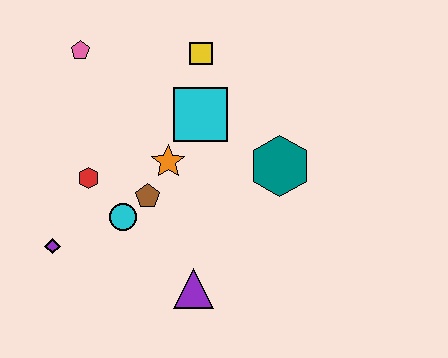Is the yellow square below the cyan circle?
No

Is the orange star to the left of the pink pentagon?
No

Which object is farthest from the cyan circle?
The yellow square is farthest from the cyan circle.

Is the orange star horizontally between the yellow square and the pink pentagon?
Yes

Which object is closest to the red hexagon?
The cyan circle is closest to the red hexagon.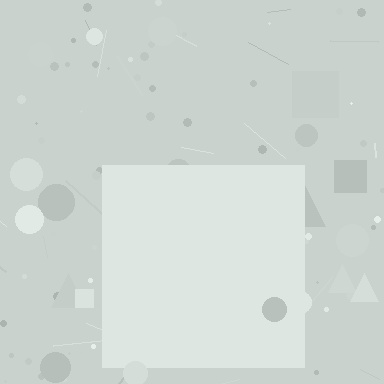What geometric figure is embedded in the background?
A square is embedded in the background.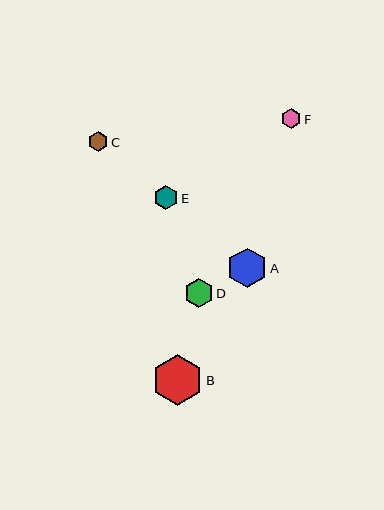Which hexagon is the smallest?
Hexagon C is the smallest with a size of approximately 19 pixels.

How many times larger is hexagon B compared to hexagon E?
Hexagon B is approximately 2.1 times the size of hexagon E.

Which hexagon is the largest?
Hexagon B is the largest with a size of approximately 51 pixels.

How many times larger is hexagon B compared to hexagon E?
Hexagon B is approximately 2.1 times the size of hexagon E.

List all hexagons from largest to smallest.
From largest to smallest: B, A, D, E, F, C.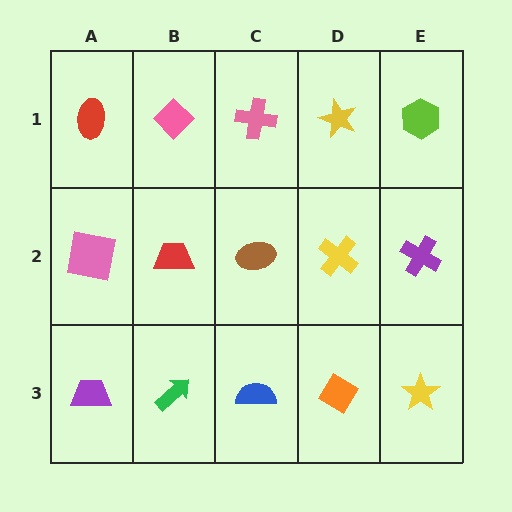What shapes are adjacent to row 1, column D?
A yellow cross (row 2, column D), a pink cross (row 1, column C), a lime hexagon (row 1, column E).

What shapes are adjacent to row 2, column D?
A yellow star (row 1, column D), an orange diamond (row 3, column D), a brown ellipse (row 2, column C), a purple cross (row 2, column E).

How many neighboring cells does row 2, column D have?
4.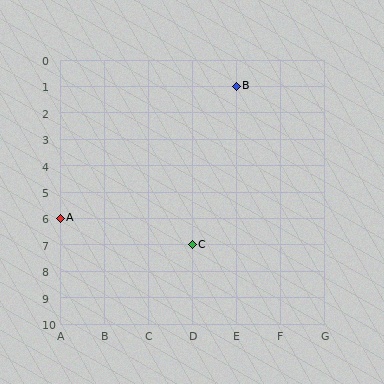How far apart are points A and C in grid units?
Points A and C are 3 columns and 1 row apart (about 3.2 grid units diagonally).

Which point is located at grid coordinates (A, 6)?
Point A is at (A, 6).